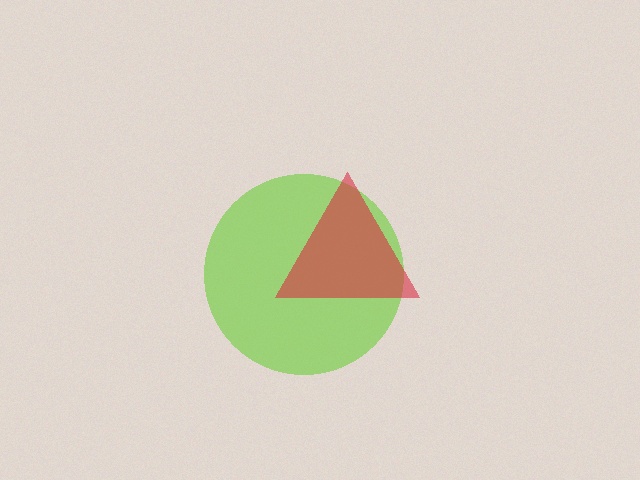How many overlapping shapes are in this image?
There are 2 overlapping shapes in the image.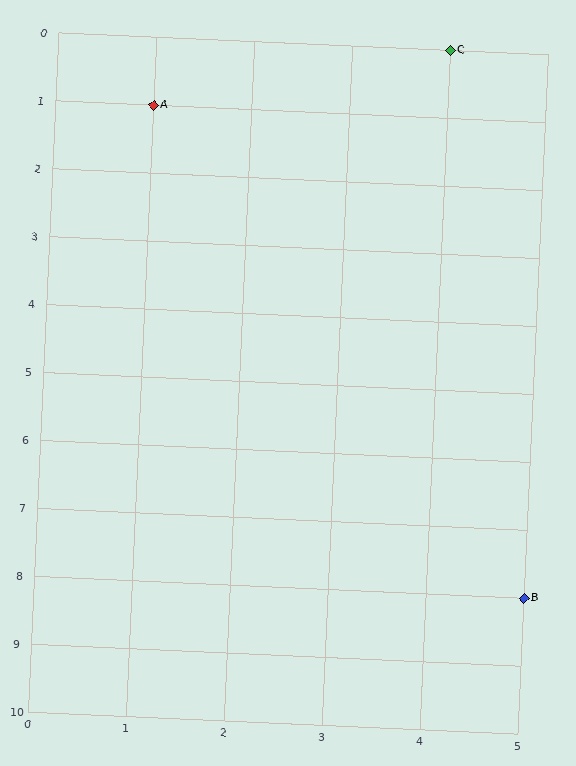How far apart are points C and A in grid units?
Points C and A are 3 columns and 1 row apart (about 3.2 grid units diagonally).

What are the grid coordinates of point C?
Point C is at grid coordinates (4, 0).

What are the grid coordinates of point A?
Point A is at grid coordinates (1, 1).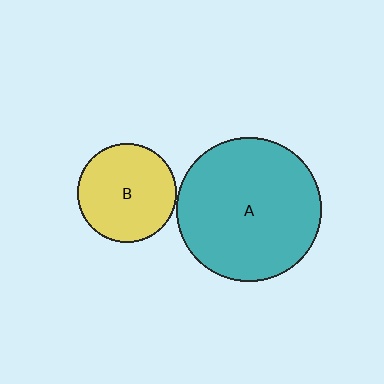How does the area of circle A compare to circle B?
Approximately 2.1 times.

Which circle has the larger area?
Circle A (teal).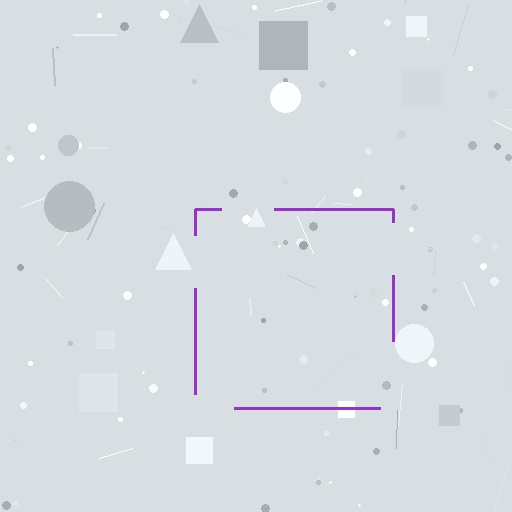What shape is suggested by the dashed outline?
The dashed outline suggests a square.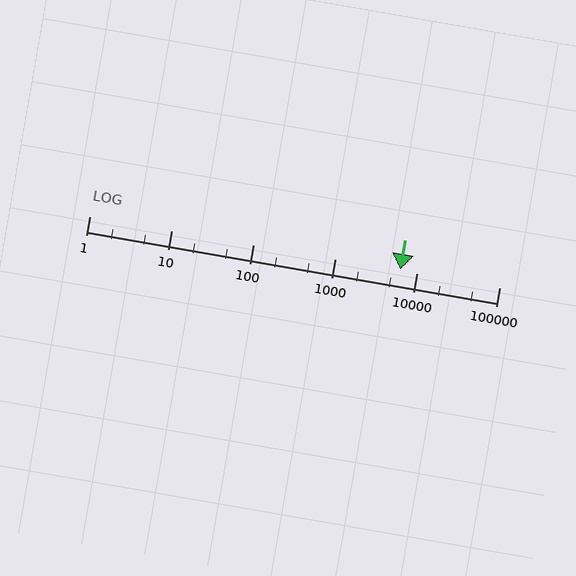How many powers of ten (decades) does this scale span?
The scale spans 5 decades, from 1 to 100000.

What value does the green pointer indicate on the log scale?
The pointer indicates approximately 6200.